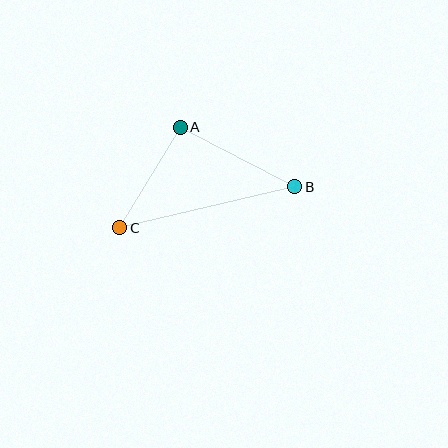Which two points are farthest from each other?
Points B and C are farthest from each other.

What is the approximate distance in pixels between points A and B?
The distance between A and B is approximately 129 pixels.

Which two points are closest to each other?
Points A and C are closest to each other.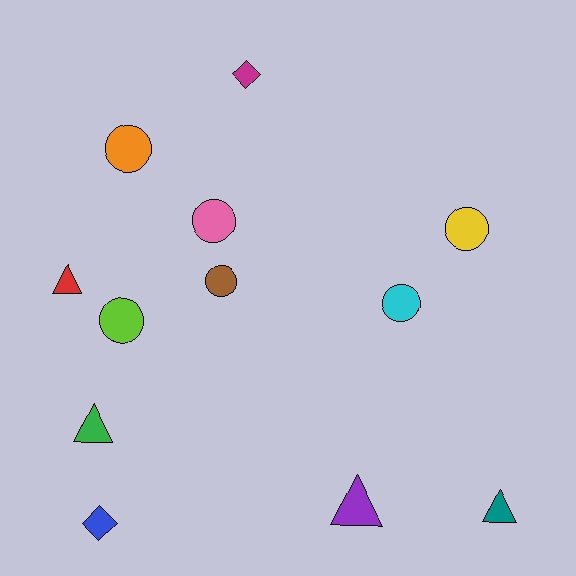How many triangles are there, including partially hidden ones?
There are 4 triangles.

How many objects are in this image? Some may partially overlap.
There are 12 objects.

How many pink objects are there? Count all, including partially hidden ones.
There is 1 pink object.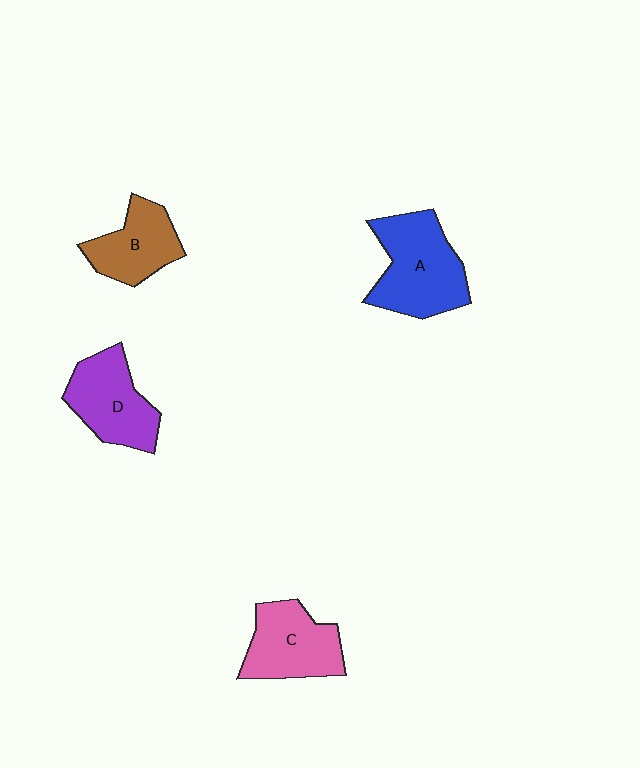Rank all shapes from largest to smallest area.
From largest to smallest: A (blue), D (purple), C (pink), B (brown).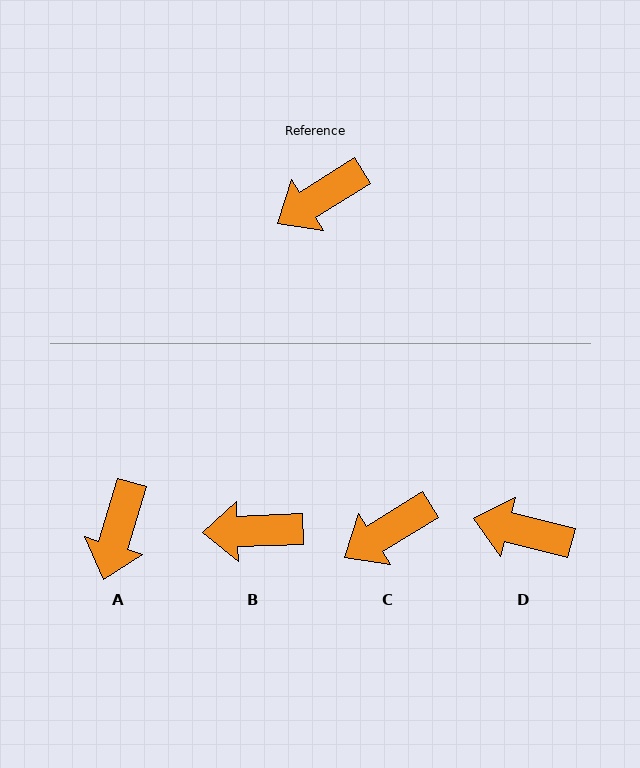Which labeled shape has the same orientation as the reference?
C.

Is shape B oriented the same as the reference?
No, it is off by about 30 degrees.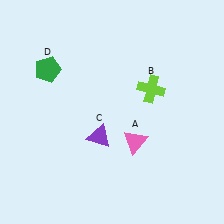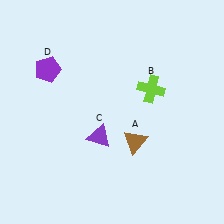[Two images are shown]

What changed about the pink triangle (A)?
In Image 1, A is pink. In Image 2, it changed to brown.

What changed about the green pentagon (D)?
In Image 1, D is green. In Image 2, it changed to purple.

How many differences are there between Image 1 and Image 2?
There are 2 differences between the two images.